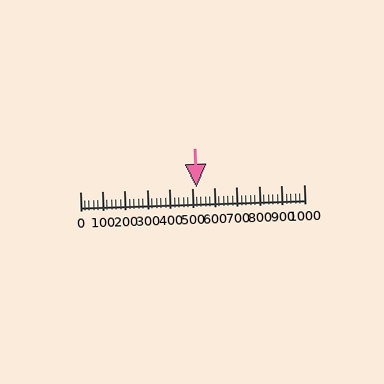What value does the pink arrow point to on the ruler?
The pink arrow points to approximately 520.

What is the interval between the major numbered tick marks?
The major tick marks are spaced 100 units apart.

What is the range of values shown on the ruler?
The ruler shows values from 0 to 1000.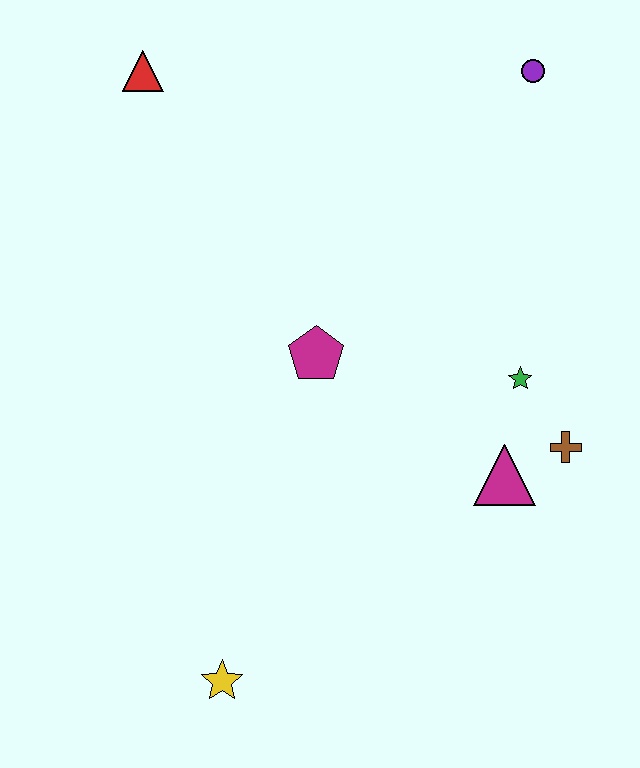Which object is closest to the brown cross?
The magenta triangle is closest to the brown cross.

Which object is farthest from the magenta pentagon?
The purple circle is farthest from the magenta pentagon.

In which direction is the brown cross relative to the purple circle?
The brown cross is below the purple circle.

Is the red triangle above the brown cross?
Yes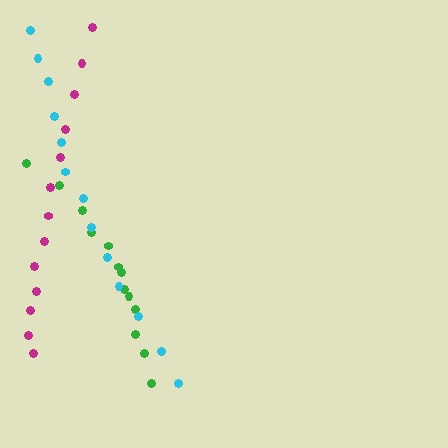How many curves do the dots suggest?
There are 3 distinct paths.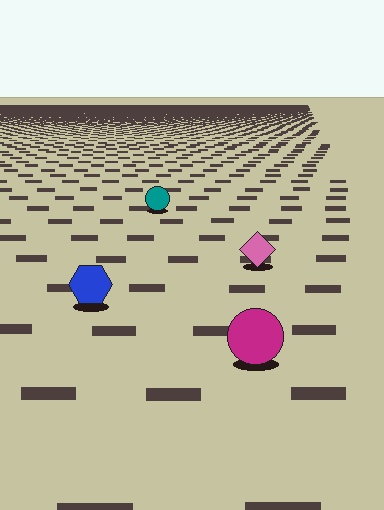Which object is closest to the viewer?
The magenta circle is closest. The texture marks near it are larger and more spread out.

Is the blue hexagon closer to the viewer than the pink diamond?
Yes. The blue hexagon is closer — you can tell from the texture gradient: the ground texture is coarser near it.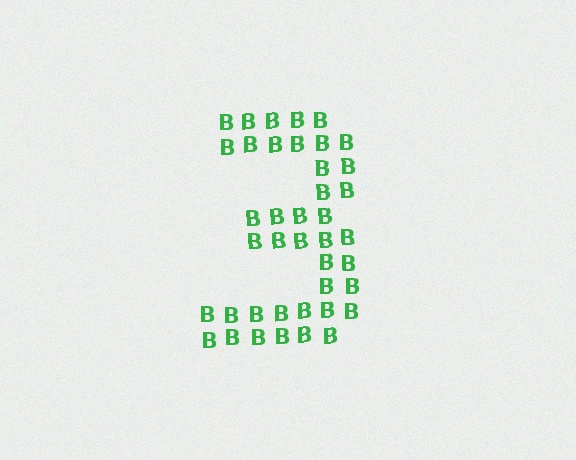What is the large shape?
The large shape is the digit 3.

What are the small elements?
The small elements are letter B's.